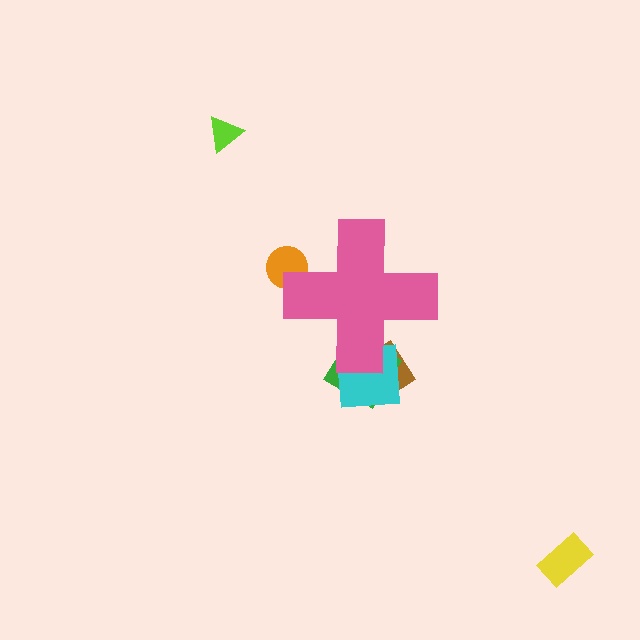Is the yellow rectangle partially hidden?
No, the yellow rectangle is fully visible.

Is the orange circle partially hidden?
Yes, the orange circle is partially hidden behind the pink cross.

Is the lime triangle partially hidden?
No, the lime triangle is fully visible.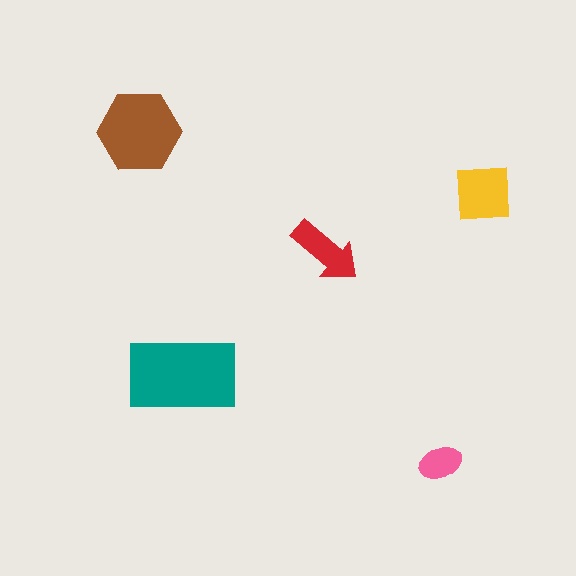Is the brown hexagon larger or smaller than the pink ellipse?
Larger.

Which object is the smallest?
The pink ellipse.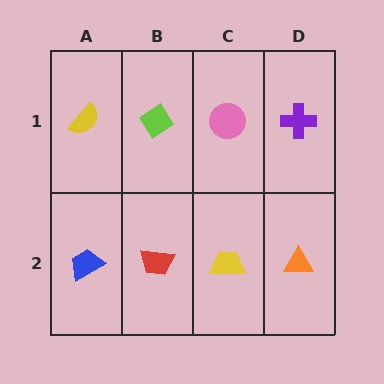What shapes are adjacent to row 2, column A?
A yellow semicircle (row 1, column A), a red trapezoid (row 2, column B).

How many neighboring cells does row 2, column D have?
2.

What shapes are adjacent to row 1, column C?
A yellow trapezoid (row 2, column C), a lime diamond (row 1, column B), a purple cross (row 1, column D).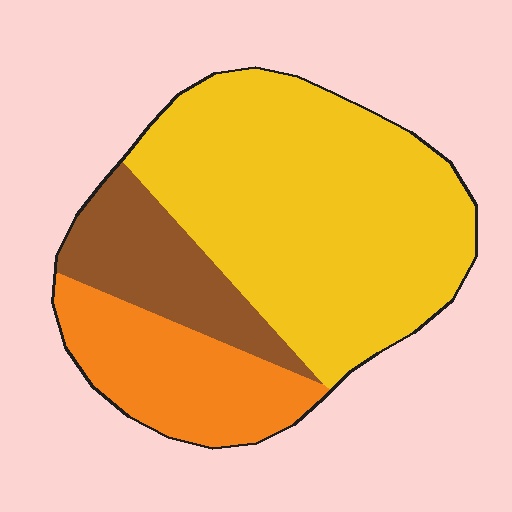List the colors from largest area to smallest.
From largest to smallest: yellow, orange, brown.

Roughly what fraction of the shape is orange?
Orange covers 22% of the shape.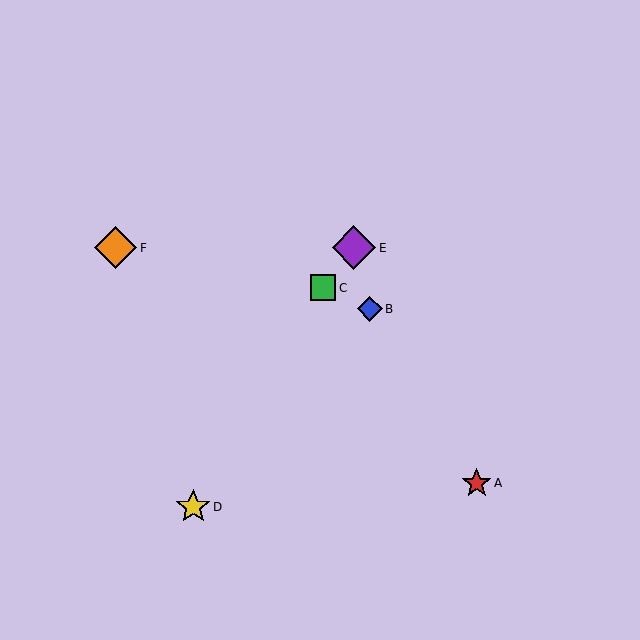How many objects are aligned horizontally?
2 objects (E, F) are aligned horizontally.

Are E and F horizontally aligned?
Yes, both are at y≈248.